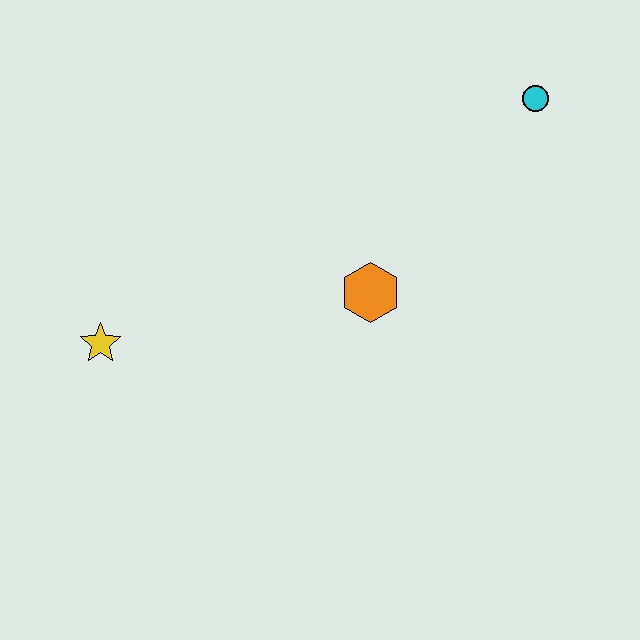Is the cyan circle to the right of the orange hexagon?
Yes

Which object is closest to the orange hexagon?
The cyan circle is closest to the orange hexagon.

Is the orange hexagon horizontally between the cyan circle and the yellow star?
Yes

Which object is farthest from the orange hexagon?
The yellow star is farthest from the orange hexagon.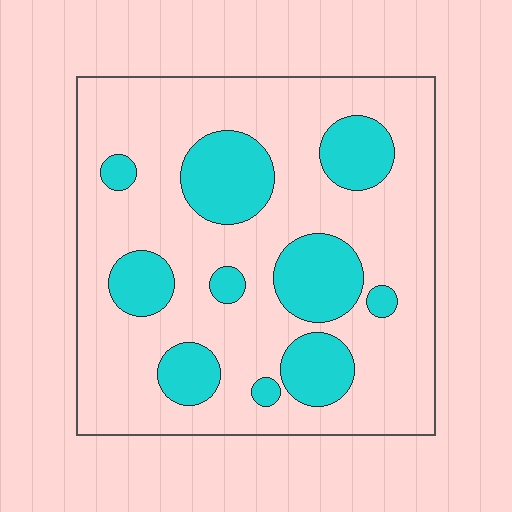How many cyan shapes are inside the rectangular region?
10.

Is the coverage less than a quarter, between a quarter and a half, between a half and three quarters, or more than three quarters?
Between a quarter and a half.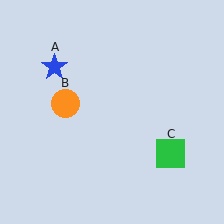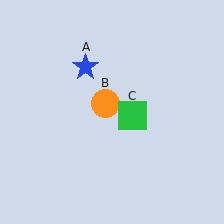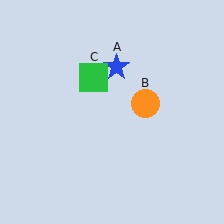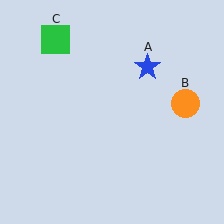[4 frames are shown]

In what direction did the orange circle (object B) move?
The orange circle (object B) moved right.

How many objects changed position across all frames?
3 objects changed position: blue star (object A), orange circle (object B), green square (object C).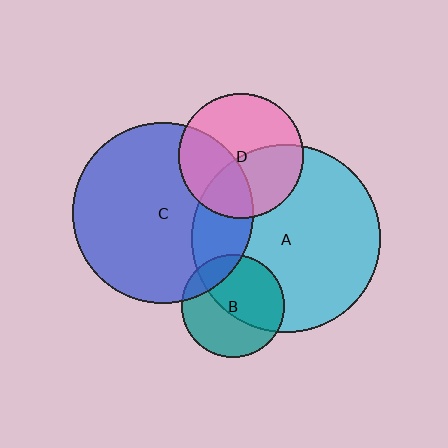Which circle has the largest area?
Circle A (cyan).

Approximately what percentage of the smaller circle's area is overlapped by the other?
Approximately 55%.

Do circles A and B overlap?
Yes.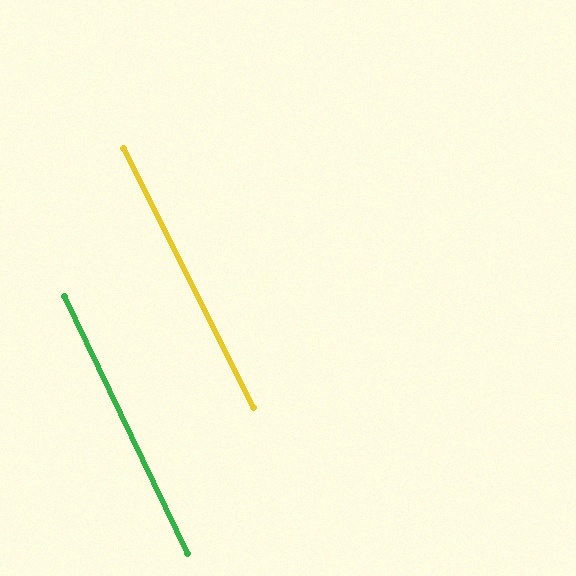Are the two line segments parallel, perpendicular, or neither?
Parallel — their directions differ by only 1.1°.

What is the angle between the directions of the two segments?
Approximately 1 degree.